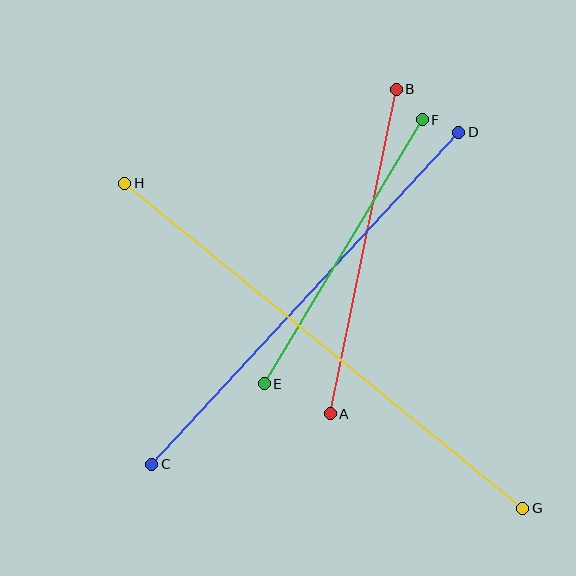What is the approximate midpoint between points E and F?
The midpoint is at approximately (343, 252) pixels.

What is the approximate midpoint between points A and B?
The midpoint is at approximately (363, 251) pixels.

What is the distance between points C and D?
The distance is approximately 452 pixels.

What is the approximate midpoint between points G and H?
The midpoint is at approximately (324, 346) pixels.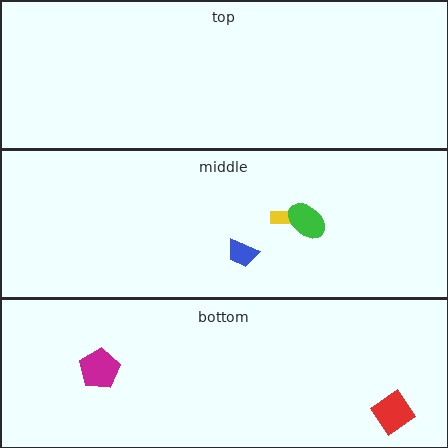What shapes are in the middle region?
The yellow arrow, the green ellipse, the blue trapezoid.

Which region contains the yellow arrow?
The middle region.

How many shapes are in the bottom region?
2.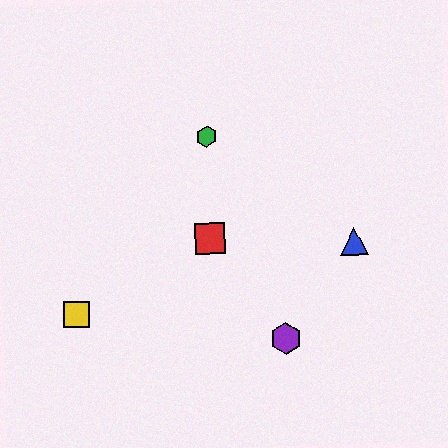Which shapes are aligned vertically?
The red square, the green hexagon are aligned vertically.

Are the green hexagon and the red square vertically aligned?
Yes, both are at x≈207.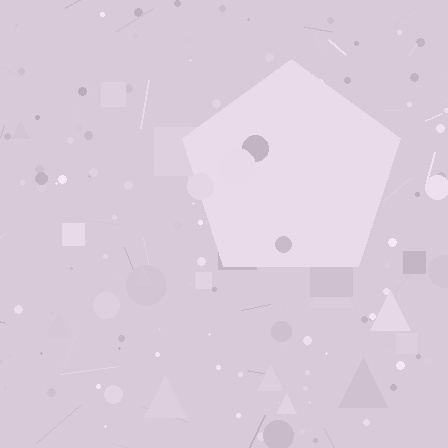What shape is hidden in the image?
A pentagon is hidden in the image.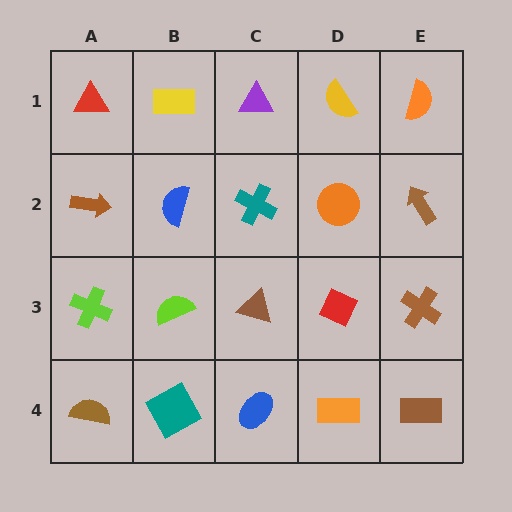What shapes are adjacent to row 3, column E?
A brown arrow (row 2, column E), a brown rectangle (row 4, column E), a red diamond (row 3, column D).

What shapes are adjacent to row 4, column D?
A red diamond (row 3, column D), a blue ellipse (row 4, column C), a brown rectangle (row 4, column E).